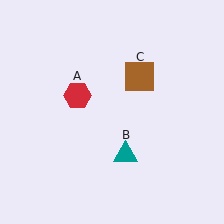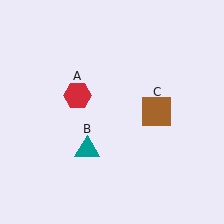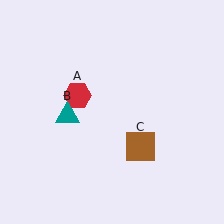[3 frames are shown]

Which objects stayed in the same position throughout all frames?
Red hexagon (object A) remained stationary.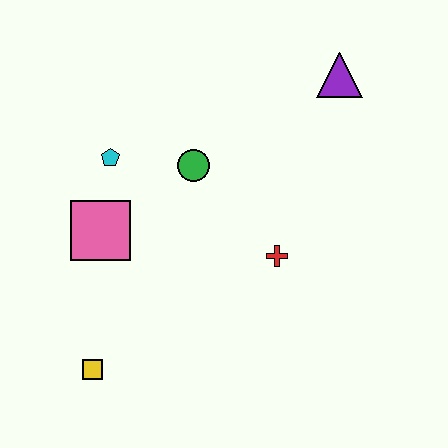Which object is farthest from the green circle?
The yellow square is farthest from the green circle.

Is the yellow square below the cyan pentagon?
Yes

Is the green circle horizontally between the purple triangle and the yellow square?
Yes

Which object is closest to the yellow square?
The pink square is closest to the yellow square.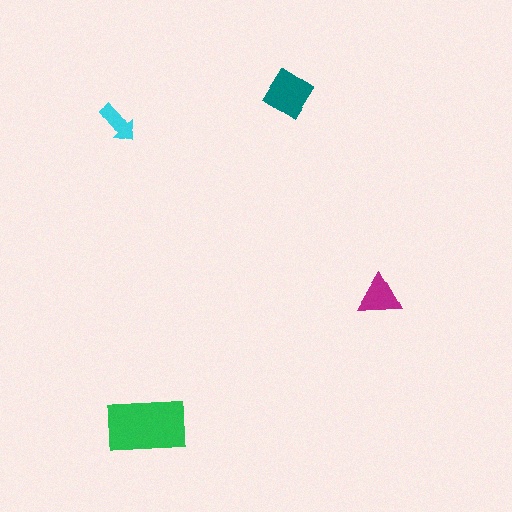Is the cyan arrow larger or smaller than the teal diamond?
Smaller.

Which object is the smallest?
The cyan arrow.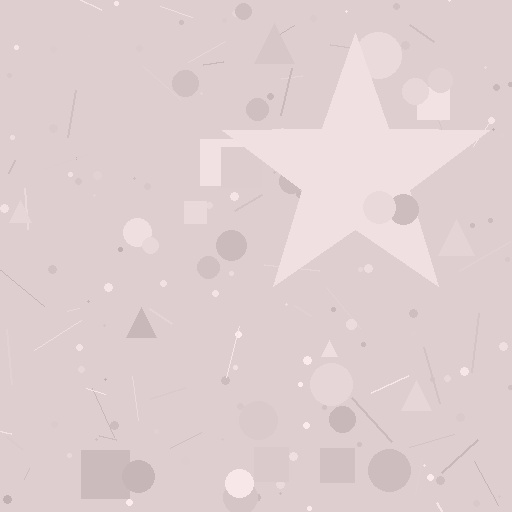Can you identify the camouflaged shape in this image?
The camouflaged shape is a star.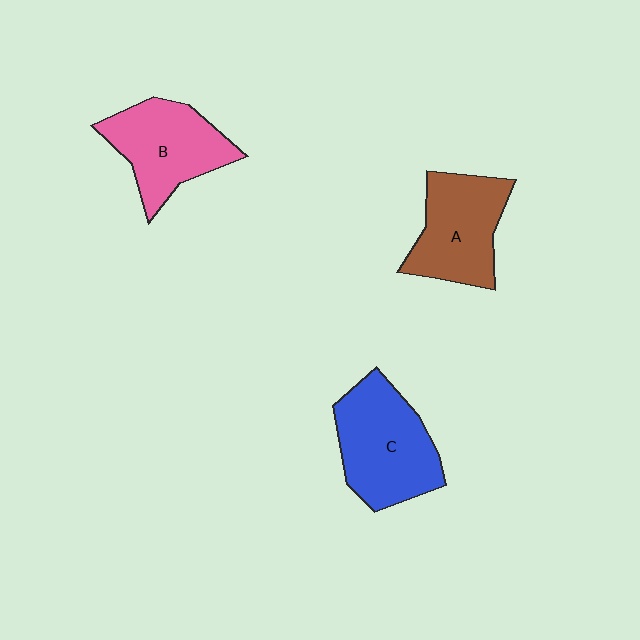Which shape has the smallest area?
Shape A (brown).